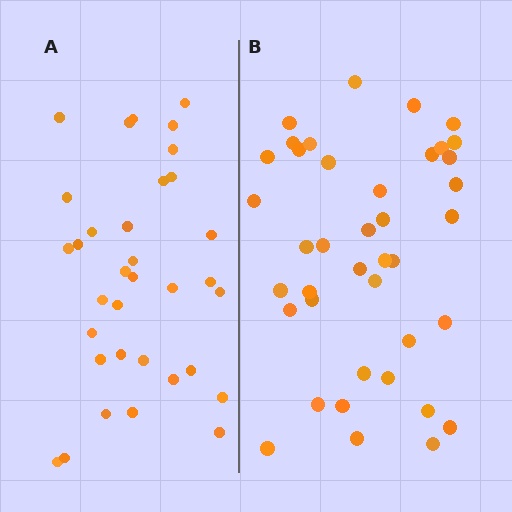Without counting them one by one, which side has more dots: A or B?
Region B (the right region) has more dots.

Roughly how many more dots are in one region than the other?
Region B has about 6 more dots than region A.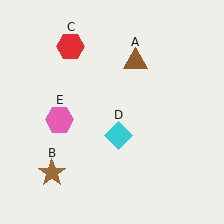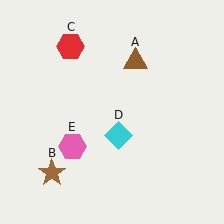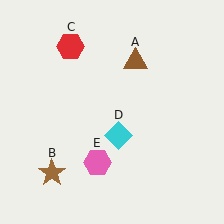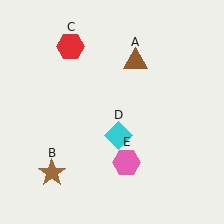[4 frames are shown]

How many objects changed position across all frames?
1 object changed position: pink hexagon (object E).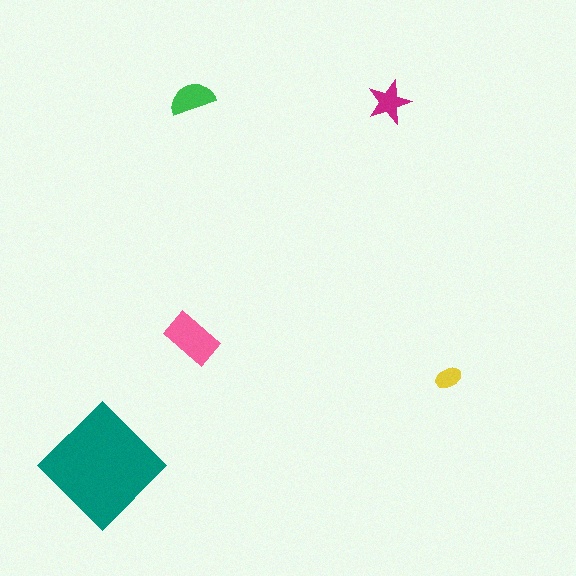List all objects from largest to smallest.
The teal diamond, the pink rectangle, the green semicircle, the magenta star, the yellow ellipse.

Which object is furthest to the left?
The teal diamond is leftmost.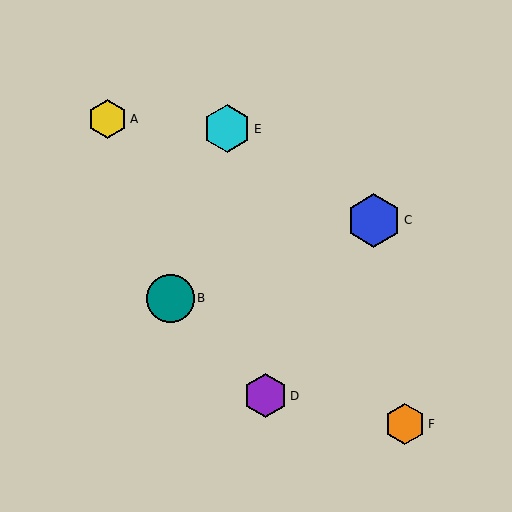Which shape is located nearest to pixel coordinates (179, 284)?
The teal circle (labeled B) at (170, 298) is nearest to that location.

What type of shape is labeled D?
Shape D is a purple hexagon.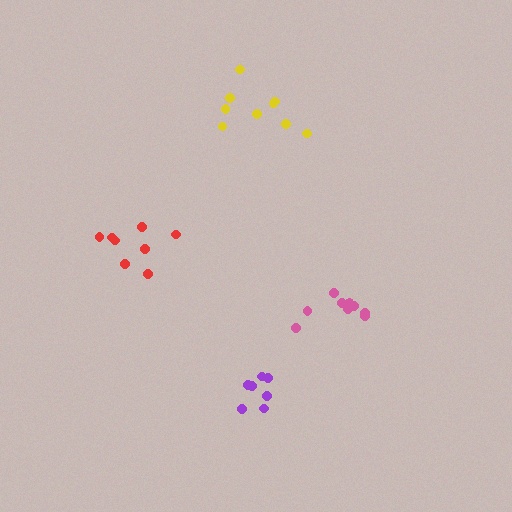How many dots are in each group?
Group 1: 9 dots, Group 2: 10 dots, Group 3: 8 dots, Group 4: 7 dots (34 total).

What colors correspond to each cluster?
The clusters are colored: yellow, pink, red, purple.